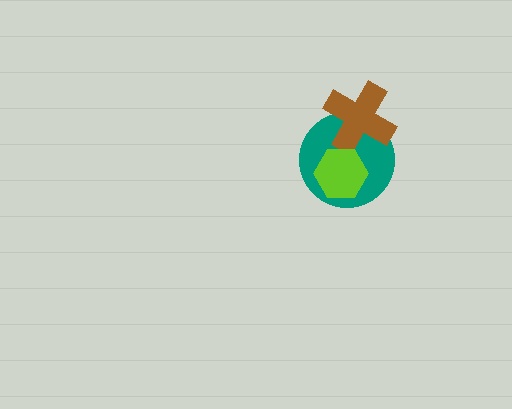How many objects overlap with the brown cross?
1 object overlaps with the brown cross.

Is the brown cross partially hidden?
No, no other shape covers it.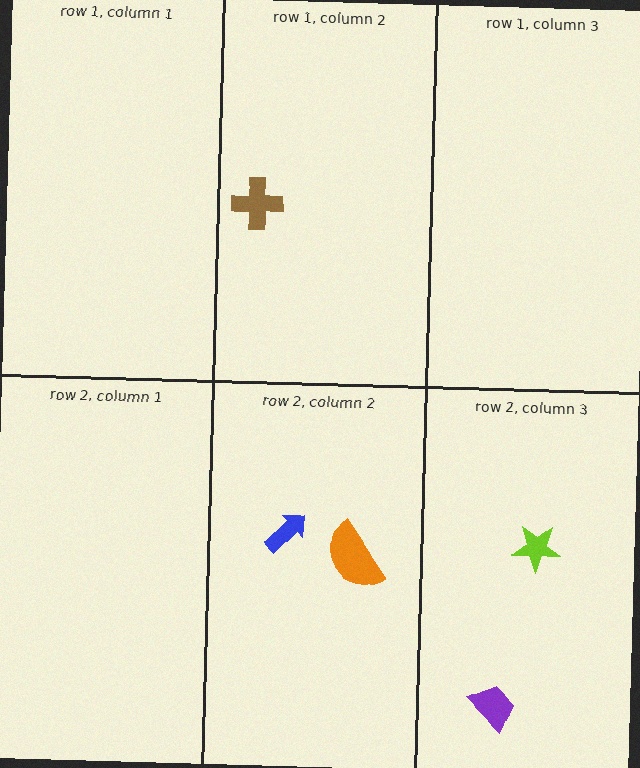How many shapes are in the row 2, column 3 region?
2.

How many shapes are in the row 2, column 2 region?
2.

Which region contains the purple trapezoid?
The row 2, column 3 region.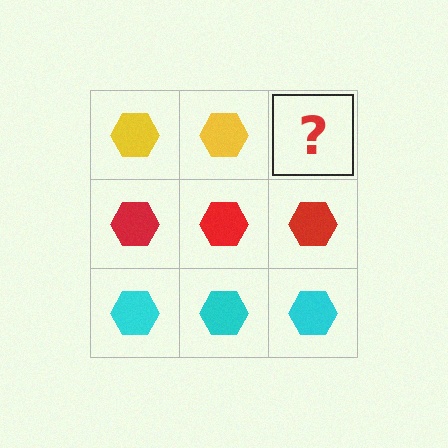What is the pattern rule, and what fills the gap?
The rule is that each row has a consistent color. The gap should be filled with a yellow hexagon.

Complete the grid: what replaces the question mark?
The question mark should be replaced with a yellow hexagon.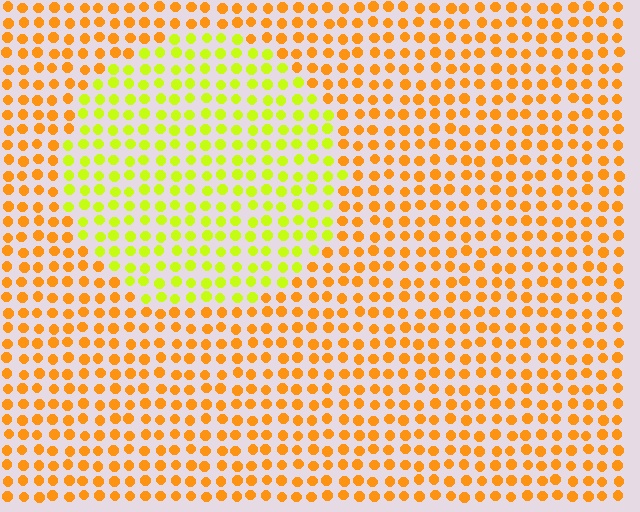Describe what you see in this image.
The image is filled with small orange elements in a uniform arrangement. A circle-shaped region is visible where the elements are tinted to a slightly different hue, forming a subtle color boundary.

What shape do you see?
I see a circle.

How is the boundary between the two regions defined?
The boundary is defined purely by a slight shift in hue (about 41 degrees). Spacing, size, and orientation are identical on both sides.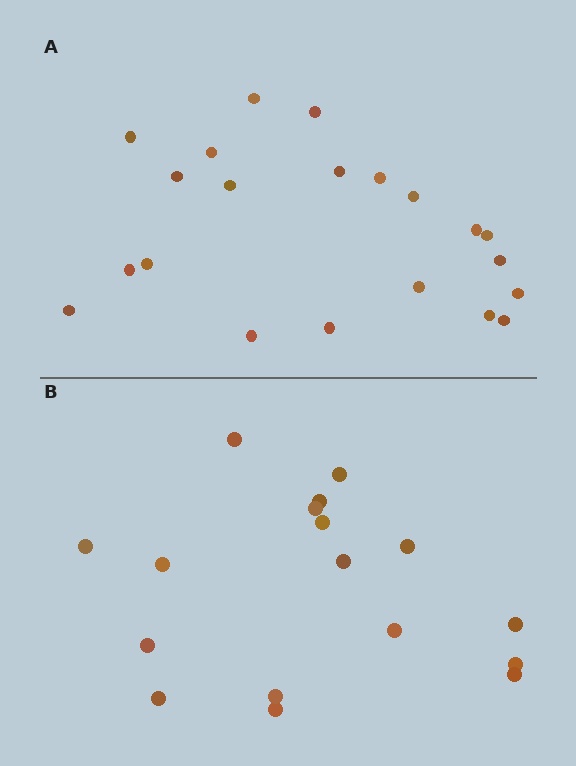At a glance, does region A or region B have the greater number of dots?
Region A (the top region) has more dots.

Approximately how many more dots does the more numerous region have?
Region A has about 4 more dots than region B.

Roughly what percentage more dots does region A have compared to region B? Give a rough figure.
About 25% more.